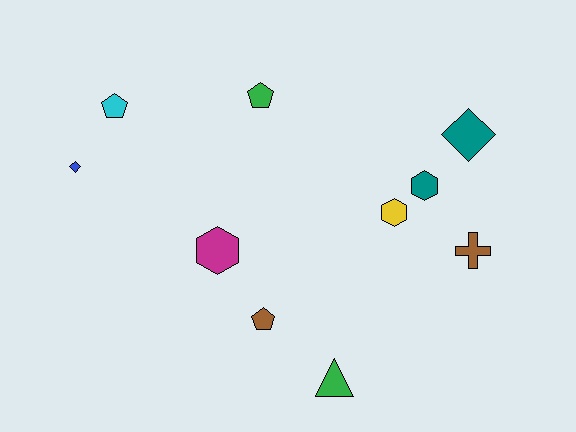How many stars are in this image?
There are no stars.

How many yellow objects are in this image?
There is 1 yellow object.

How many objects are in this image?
There are 10 objects.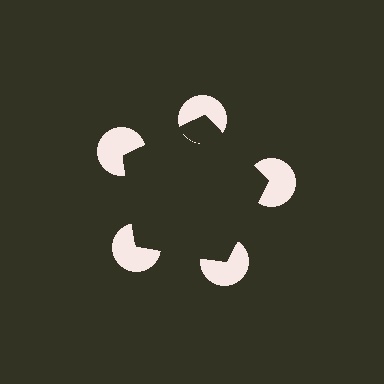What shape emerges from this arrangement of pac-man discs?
An illusory pentagon — its edges are inferred from the aligned wedge cuts in the pac-man discs, not physically drawn.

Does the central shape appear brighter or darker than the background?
It typically appears slightly darker than the background, even though no actual brightness change is drawn.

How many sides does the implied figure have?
5 sides.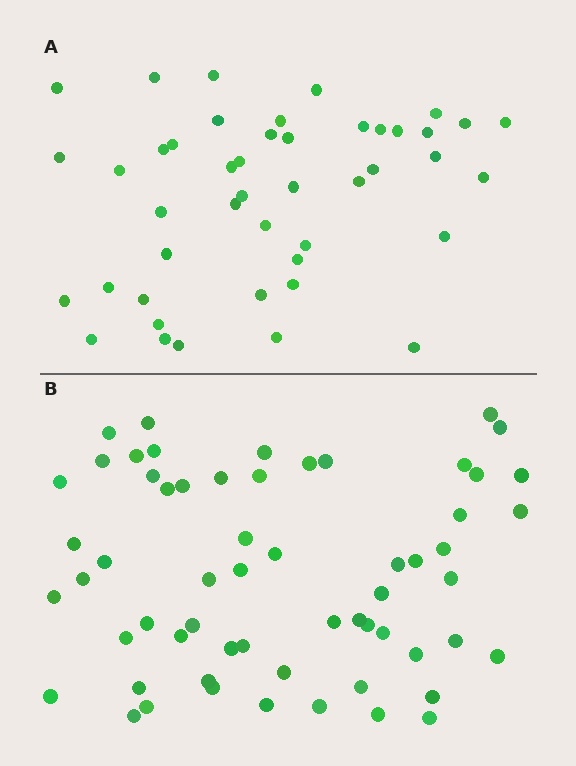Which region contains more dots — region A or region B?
Region B (the bottom region) has more dots.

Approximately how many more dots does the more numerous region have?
Region B has approximately 15 more dots than region A.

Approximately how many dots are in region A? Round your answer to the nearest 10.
About 40 dots. (The exact count is 45, which rounds to 40.)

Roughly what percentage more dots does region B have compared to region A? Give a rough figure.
About 35% more.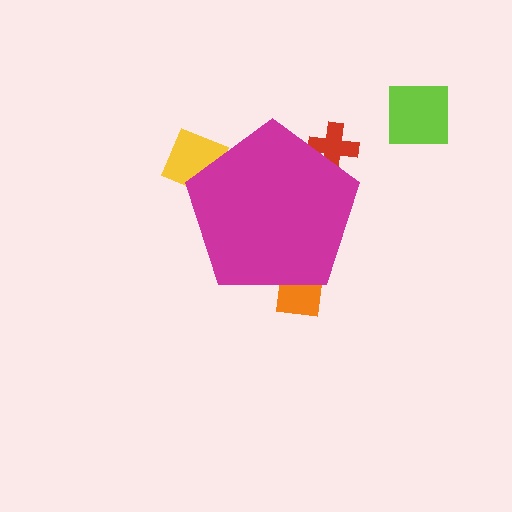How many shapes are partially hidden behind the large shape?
3 shapes are partially hidden.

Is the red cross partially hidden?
Yes, the red cross is partially hidden behind the magenta pentagon.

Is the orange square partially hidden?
Yes, the orange square is partially hidden behind the magenta pentagon.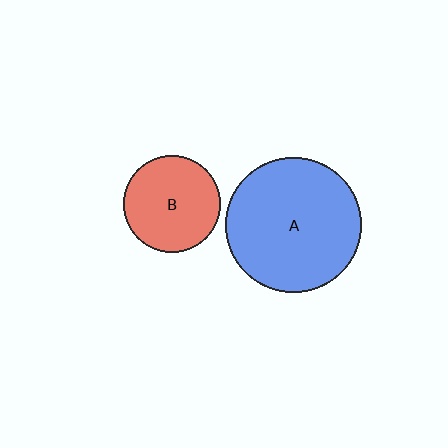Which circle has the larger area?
Circle A (blue).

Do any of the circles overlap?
No, none of the circles overlap.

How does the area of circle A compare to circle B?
Approximately 1.9 times.